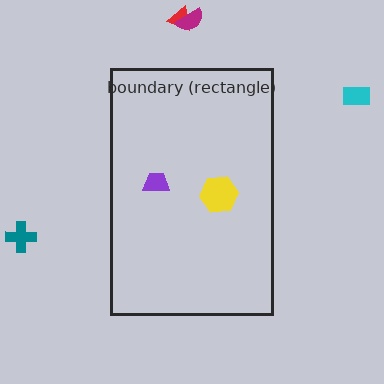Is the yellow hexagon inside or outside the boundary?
Inside.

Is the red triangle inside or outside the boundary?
Outside.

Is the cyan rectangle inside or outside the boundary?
Outside.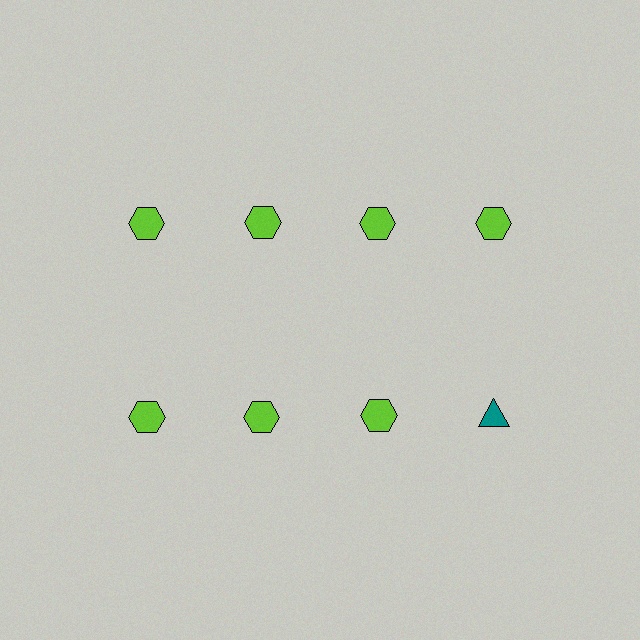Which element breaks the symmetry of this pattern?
The teal triangle in the second row, second from right column breaks the symmetry. All other shapes are lime hexagons.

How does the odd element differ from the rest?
It differs in both color (teal instead of lime) and shape (triangle instead of hexagon).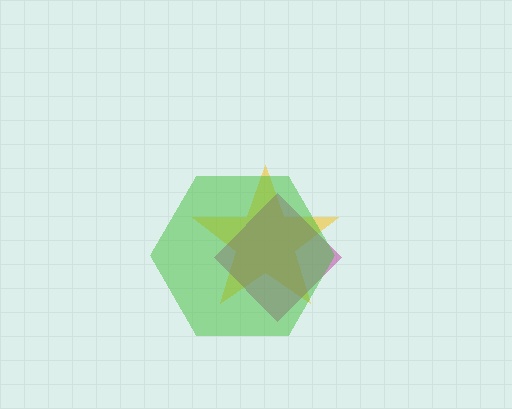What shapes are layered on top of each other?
The layered shapes are: a yellow star, a magenta diamond, a green hexagon.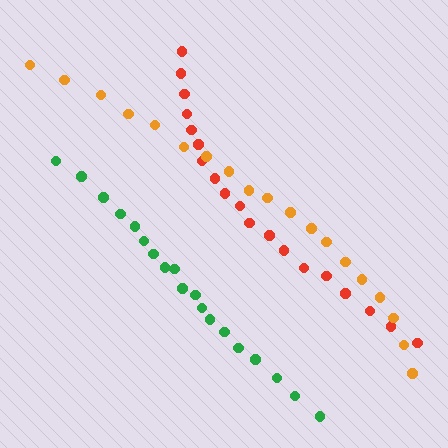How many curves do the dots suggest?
There are 3 distinct paths.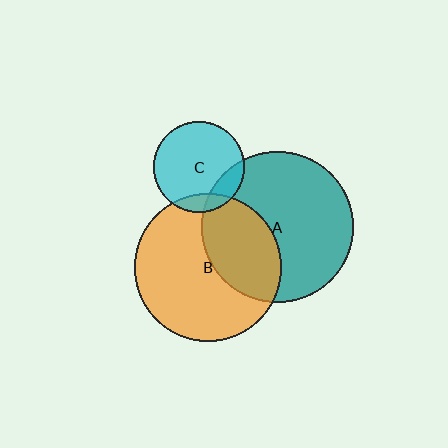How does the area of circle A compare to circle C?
Approximately 2.8 times.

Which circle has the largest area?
Circle A (teal).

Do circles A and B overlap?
Yes.